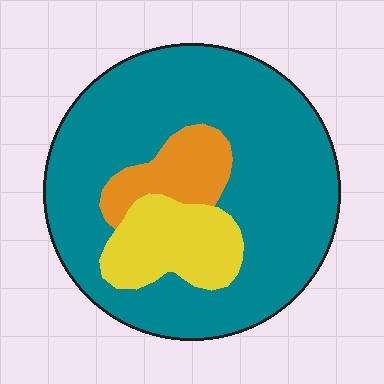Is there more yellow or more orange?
Yellow.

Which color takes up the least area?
Orange, at roughly 10%.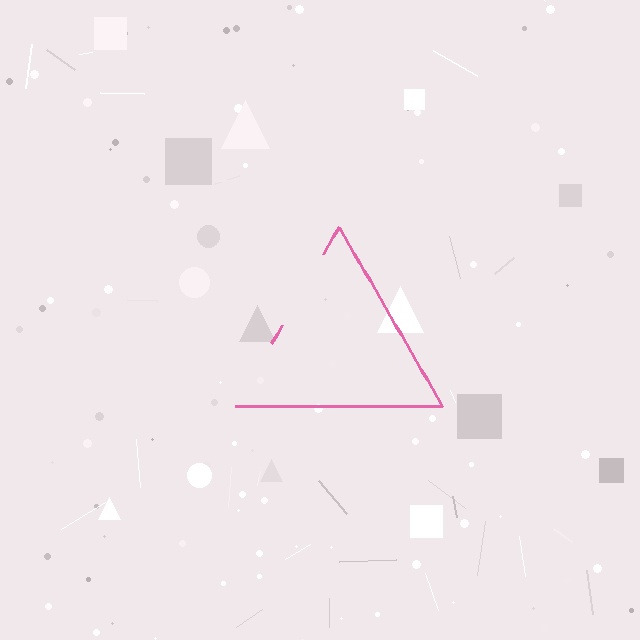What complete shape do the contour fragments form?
The contour fragments form a triangle.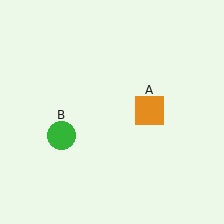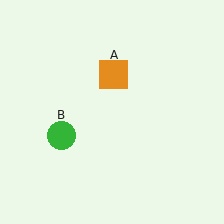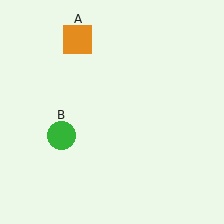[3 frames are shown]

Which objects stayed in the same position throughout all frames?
Green circle (object B) remained stationary.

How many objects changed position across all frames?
1 object changed position: orange square (object A).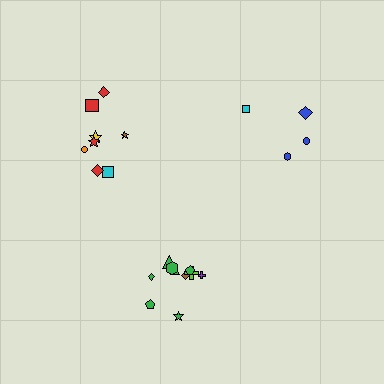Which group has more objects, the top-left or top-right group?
The top-left group.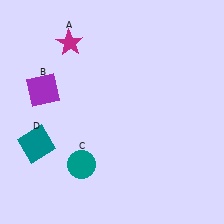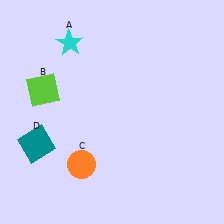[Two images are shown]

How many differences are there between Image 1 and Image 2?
There are 3 differences between the two images.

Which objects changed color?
A changed from magenta to cyan. B changed from purple to lime. C changed from teal to orange.